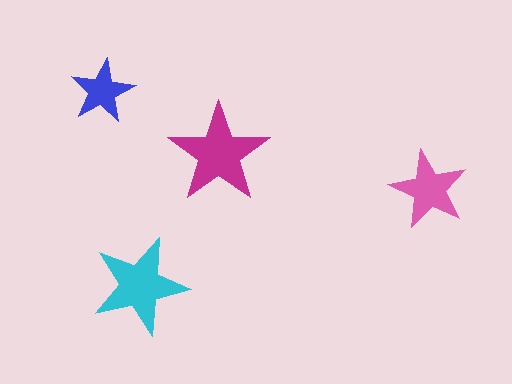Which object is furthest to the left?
The blue star is leftmost.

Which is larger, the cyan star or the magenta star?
The magenta one.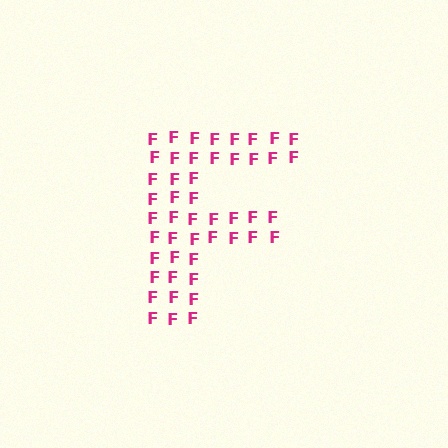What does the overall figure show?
The overall figure shows the letter F.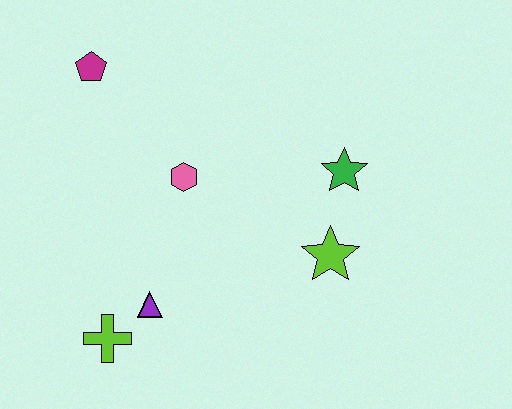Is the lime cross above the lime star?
No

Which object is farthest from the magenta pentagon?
The lime star is farthest from the magenta pentagon.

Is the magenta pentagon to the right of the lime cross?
No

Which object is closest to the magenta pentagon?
The pink hexagon is closest to the magenta pentagon.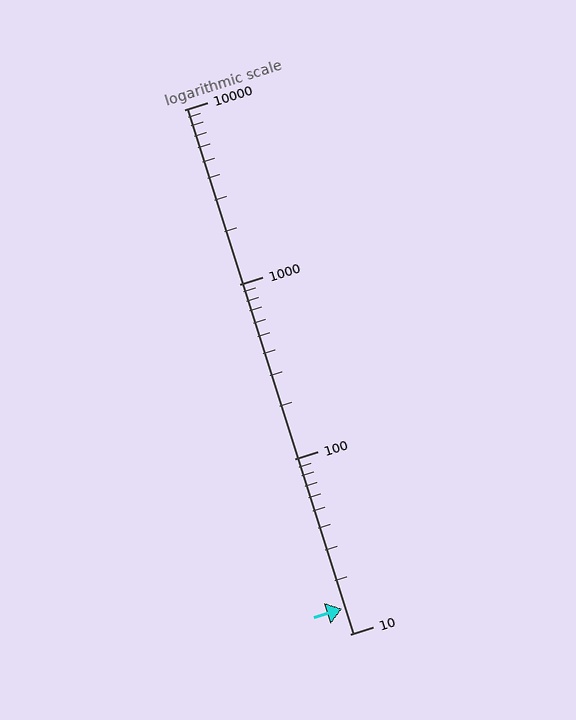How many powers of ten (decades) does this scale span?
The scale spans 3 decades, from 10 to 10000.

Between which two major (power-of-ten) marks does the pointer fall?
The pointer is between 10 and 100.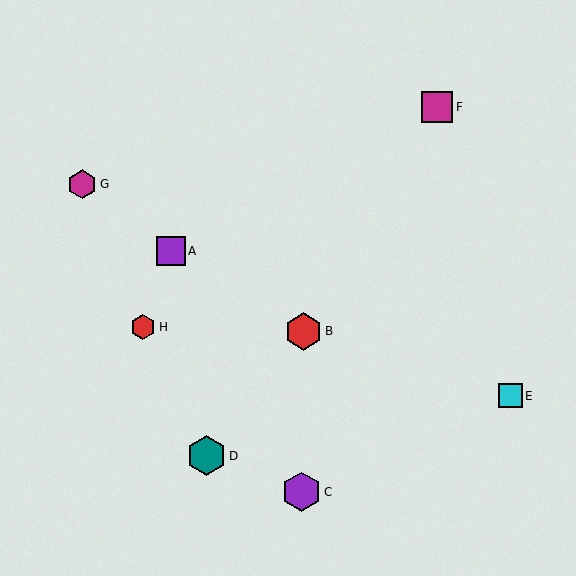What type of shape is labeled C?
Shape C is a purple hexagon.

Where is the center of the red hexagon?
The center of the red hexagon is at (143, 327).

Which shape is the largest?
The teal hexagon (labeled D) is the largest.